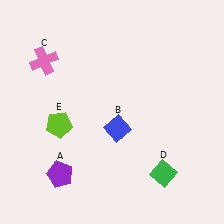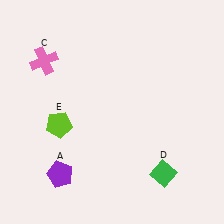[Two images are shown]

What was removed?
The blue diamond (B) was removed in Image 2.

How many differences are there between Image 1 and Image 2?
There is 1 difference between the two images.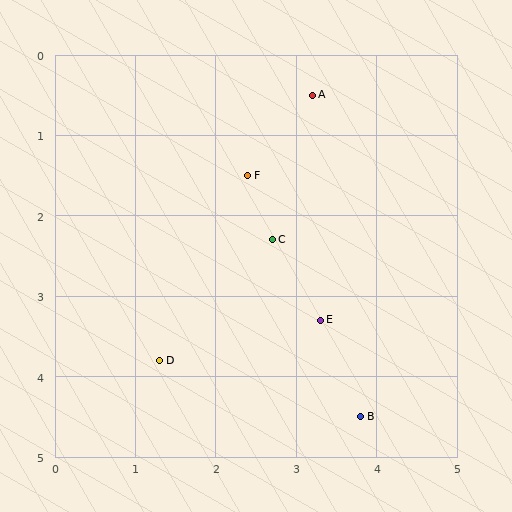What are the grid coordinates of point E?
Point E is at approximately (3.3, 3.3).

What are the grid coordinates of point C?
Point C is at approximately (2.7, 2.3).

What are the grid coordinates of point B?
Point B is at approximately (3.8, 4.5).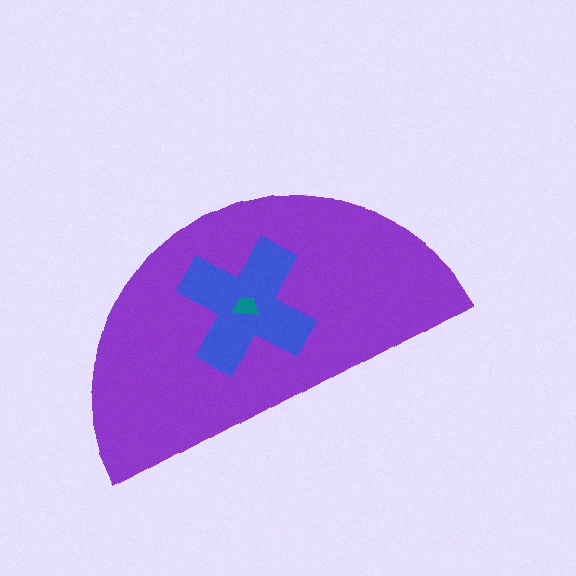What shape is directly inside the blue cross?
The teal trapezoid.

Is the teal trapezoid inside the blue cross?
Yes.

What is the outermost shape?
The purple semicircle.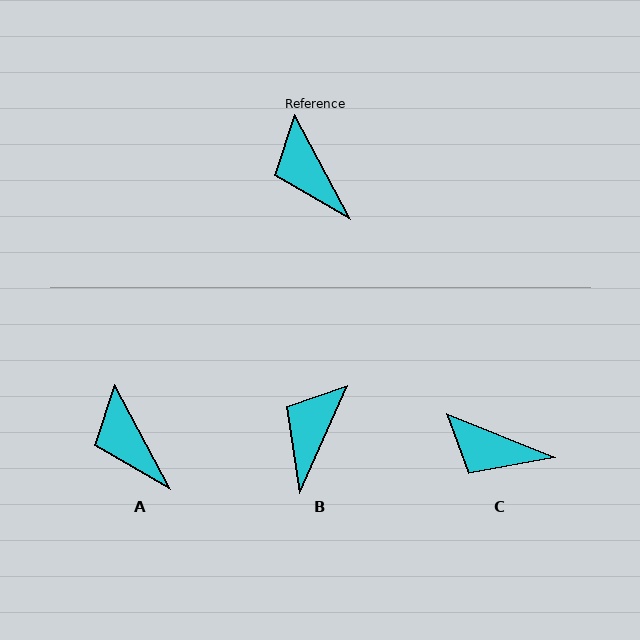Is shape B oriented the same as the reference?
No, it is off by about 52 degrees.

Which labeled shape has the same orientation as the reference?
A.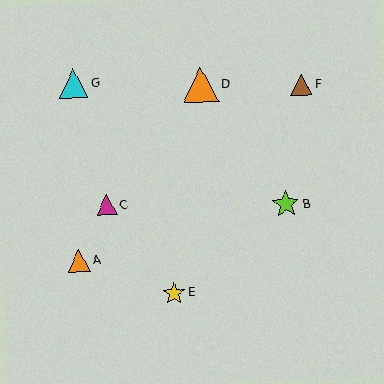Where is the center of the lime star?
The center of the lime star is at (286, 204).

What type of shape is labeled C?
Shape C is a magenta triangle.